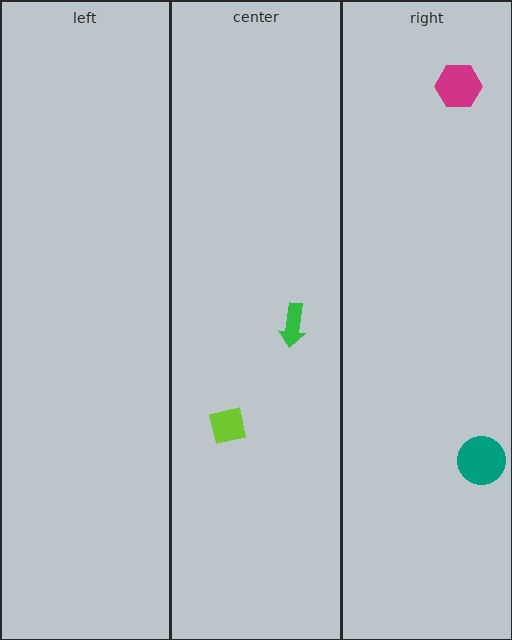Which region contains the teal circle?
The right region.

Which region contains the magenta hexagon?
The right region.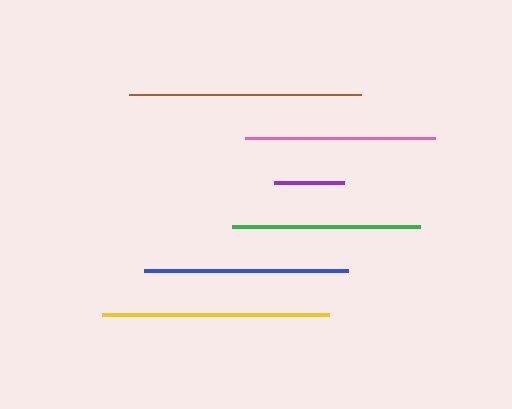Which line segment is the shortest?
The purple line is the shortest at approximately 70 pixels.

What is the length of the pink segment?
The pink segment is approximately 190 pixels long.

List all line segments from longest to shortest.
From longest to shortest: brown, yellow, blue, pink, green, purple.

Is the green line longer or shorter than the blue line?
The blue line is longer than the green line.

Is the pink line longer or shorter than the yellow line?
The yellow line is longer than the pink line.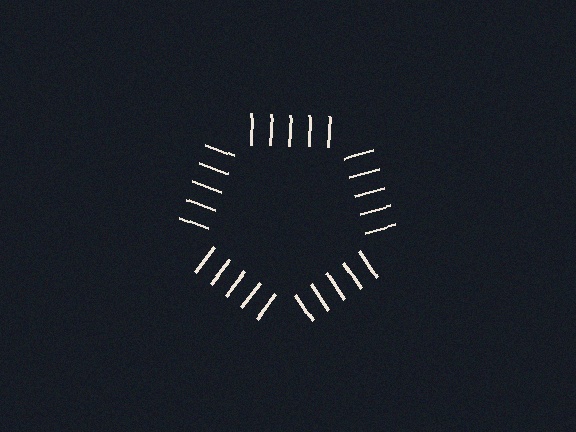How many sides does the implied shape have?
5 sides — the line-ends trace a pentagon.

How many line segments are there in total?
25 — 5 along each of the 5 edges.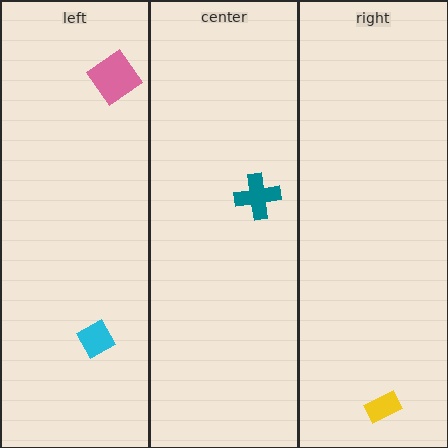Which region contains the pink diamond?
The left region.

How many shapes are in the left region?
2.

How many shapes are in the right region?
1.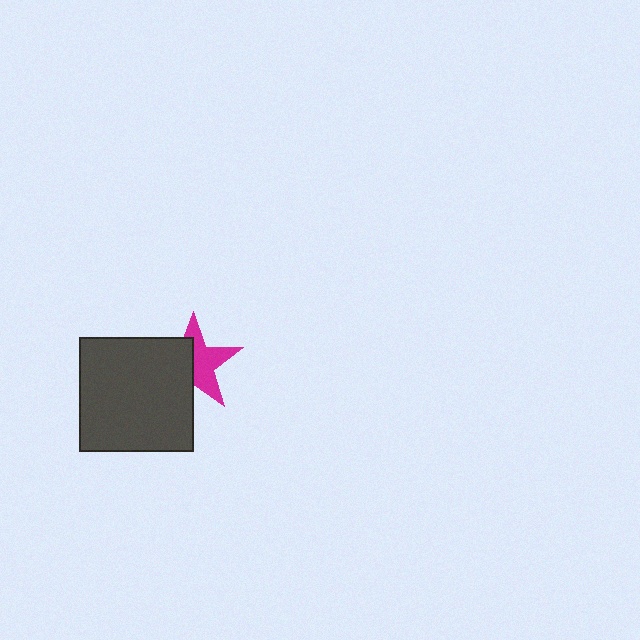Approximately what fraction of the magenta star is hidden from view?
Roughly 46% of the magenta star is hidden behind the dark gray square.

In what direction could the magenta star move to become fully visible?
The magenta star could move right. That would shift it out from behind the dark gray square entirely.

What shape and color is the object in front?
The object in front is a dark gray square.